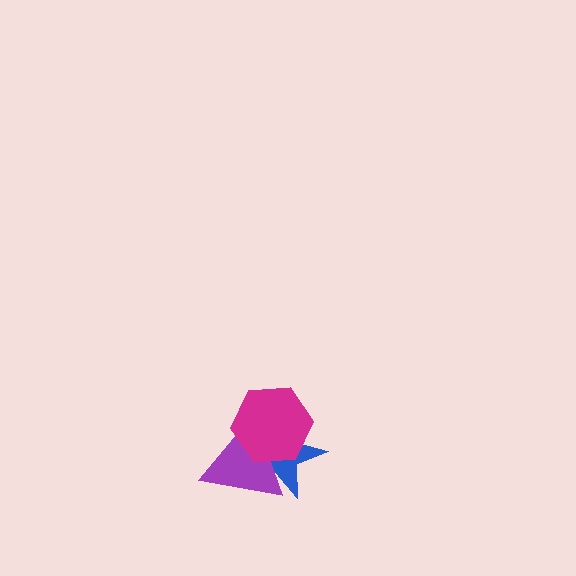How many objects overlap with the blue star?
2 objects overlap with the blue star.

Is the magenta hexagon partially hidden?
No, no other shape covers it.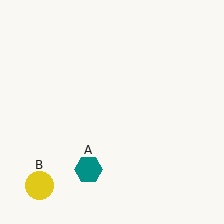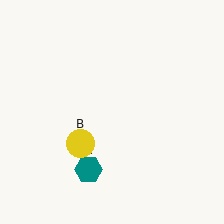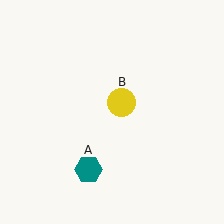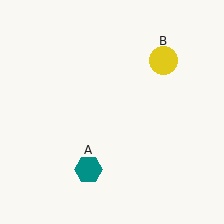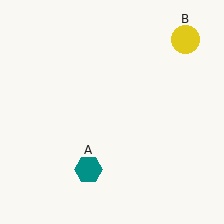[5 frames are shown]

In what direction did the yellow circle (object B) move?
The yellow circle (object B) moved up and to the right.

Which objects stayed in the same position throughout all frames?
Teal hexagon (object A) remained stationary.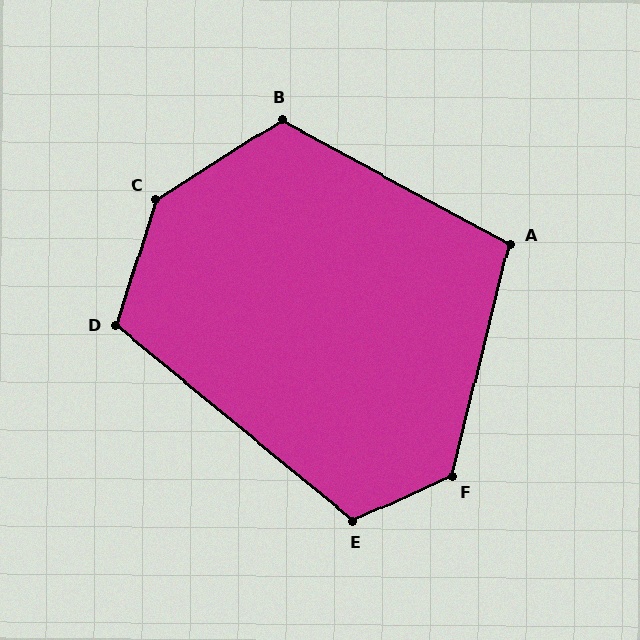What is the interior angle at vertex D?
Approximately 112 degrees (obtuse).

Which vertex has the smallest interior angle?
A, at approximately 105 degrees.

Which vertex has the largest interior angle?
C, at approximately 140 degrees.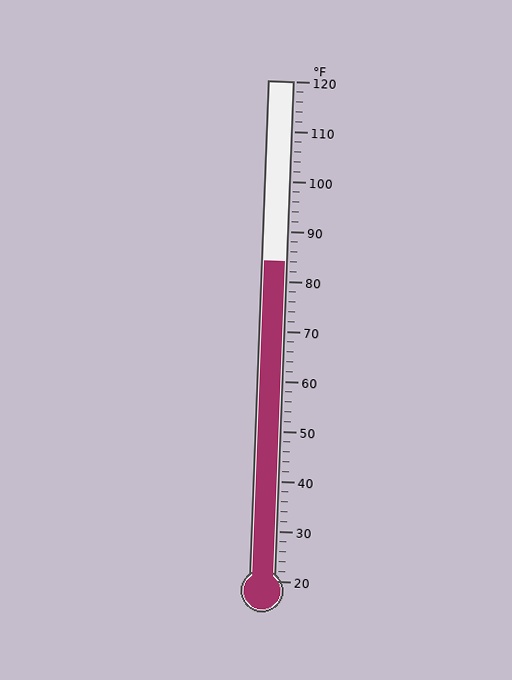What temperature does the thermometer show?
The thermometer shows approximately 84°F.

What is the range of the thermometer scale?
The thermometer scale ranges from 20°F to 120°F.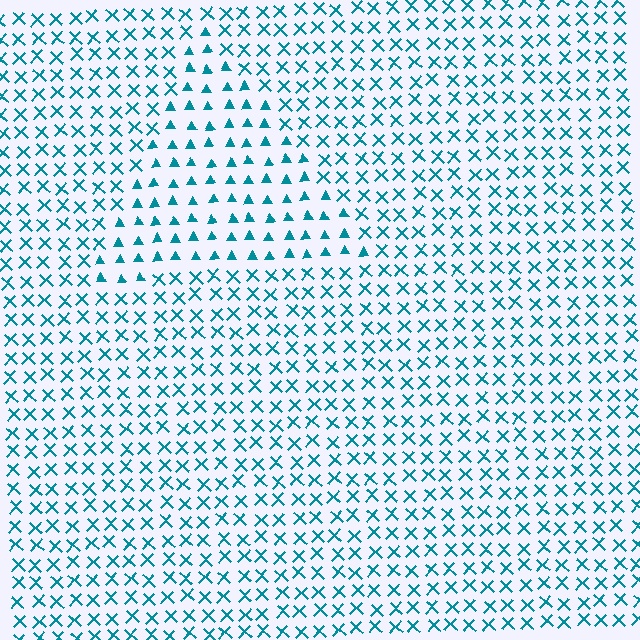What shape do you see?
I see a triangle.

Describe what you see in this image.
The image is filled with small teal elements arranged in a uniform grid. A triangle-shaped region contains triangles, while the surrounding area contains X marks. The boundary is defined purely by the change in element shape.